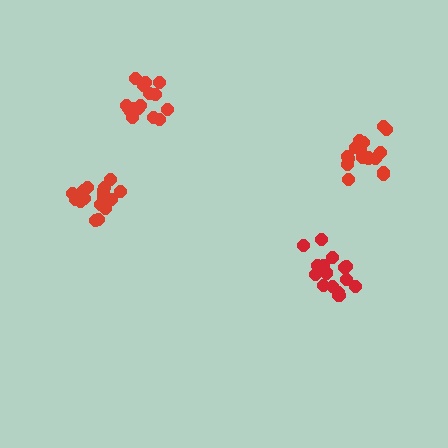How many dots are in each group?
Group 1: 16 dots, Group 2: 18 dots, Group 3: 16 dots, Group 4: 19 dots (69 total).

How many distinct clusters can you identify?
There are 4 distinct clusters.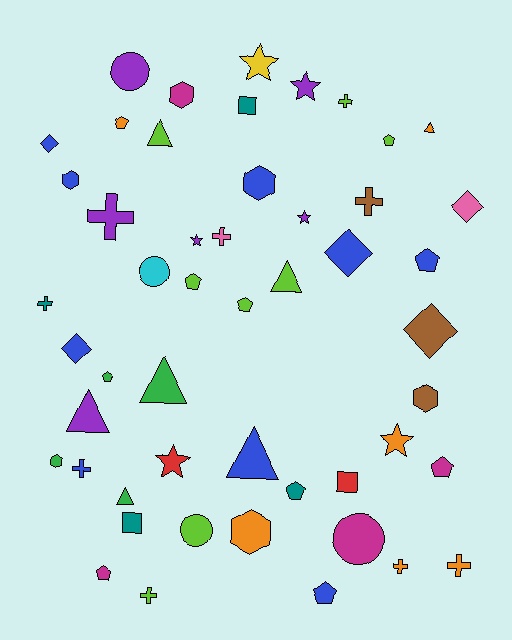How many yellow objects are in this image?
There is 1 yellow object.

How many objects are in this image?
There are 50 objects.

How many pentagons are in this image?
There are 10 pentagons.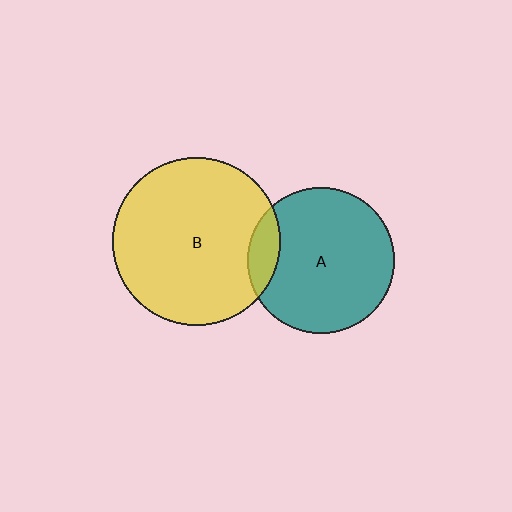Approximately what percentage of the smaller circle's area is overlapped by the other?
Approximately 10%.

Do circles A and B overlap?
Yes.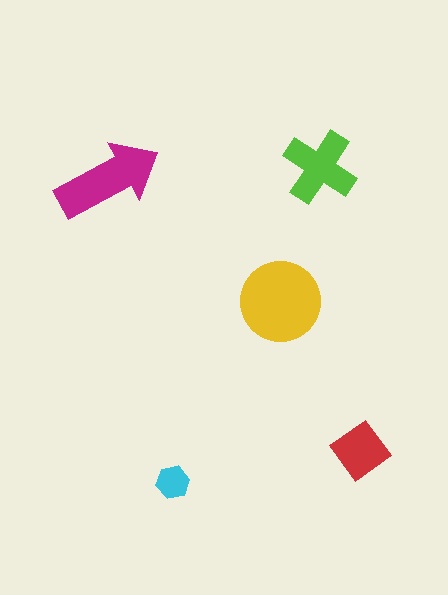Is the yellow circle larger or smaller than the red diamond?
Larger.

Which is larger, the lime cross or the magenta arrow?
The magenta arrow.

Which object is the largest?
The yellow circle.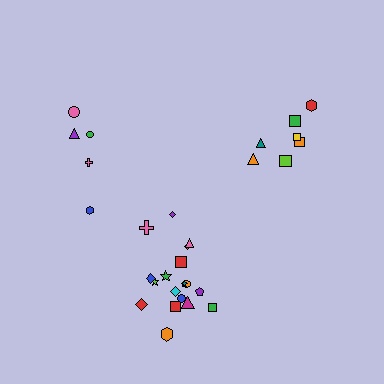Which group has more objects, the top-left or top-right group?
The top-right group.